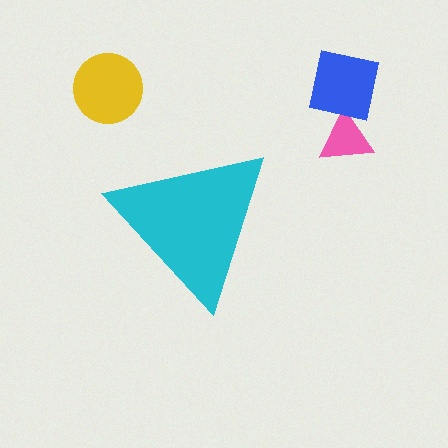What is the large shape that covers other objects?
A cyan triangle.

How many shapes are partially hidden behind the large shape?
0 shapes are partially hidden.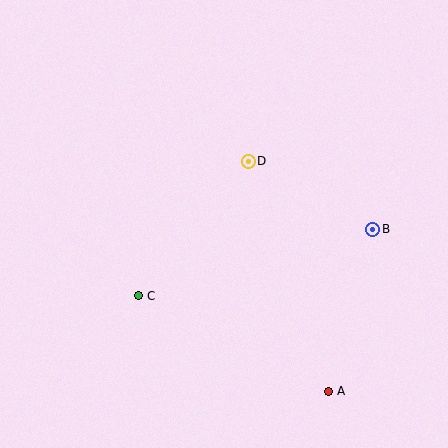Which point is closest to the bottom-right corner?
Point A is closest to the bottom-right corner.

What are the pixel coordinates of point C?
Point C is at (138, 296).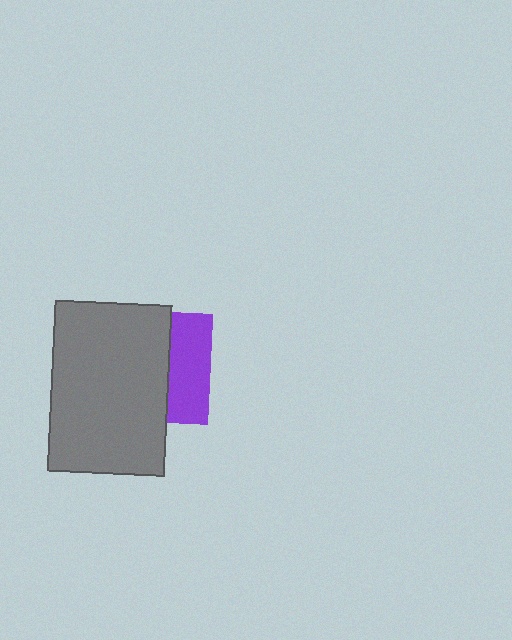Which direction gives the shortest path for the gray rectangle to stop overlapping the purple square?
Moving left gives the shortest separation.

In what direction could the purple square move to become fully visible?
The purple square could move right. That would shift it out from behind the gray rectangle entirely.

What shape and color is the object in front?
The object in front is a gray rectangle.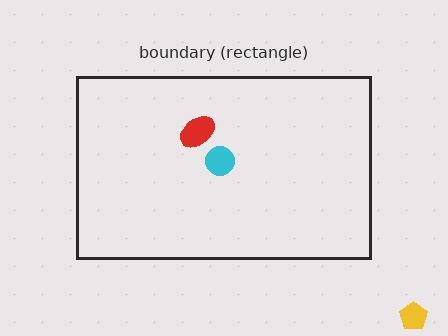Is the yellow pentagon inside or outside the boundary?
Outside.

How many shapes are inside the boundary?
2 inside, 1 outside.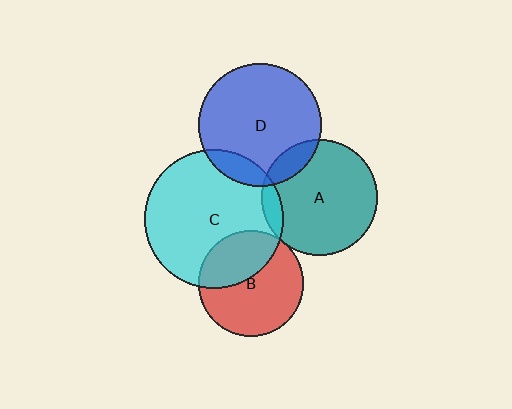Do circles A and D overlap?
Yes.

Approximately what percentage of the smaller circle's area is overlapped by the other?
Approximately 15%.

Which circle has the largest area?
Circle C (cyan).